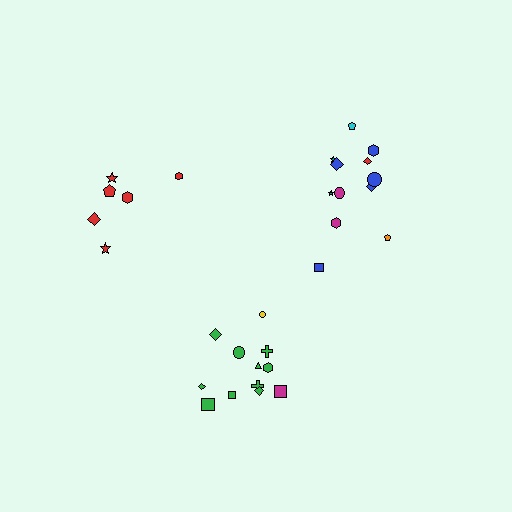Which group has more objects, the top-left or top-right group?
The top-right group.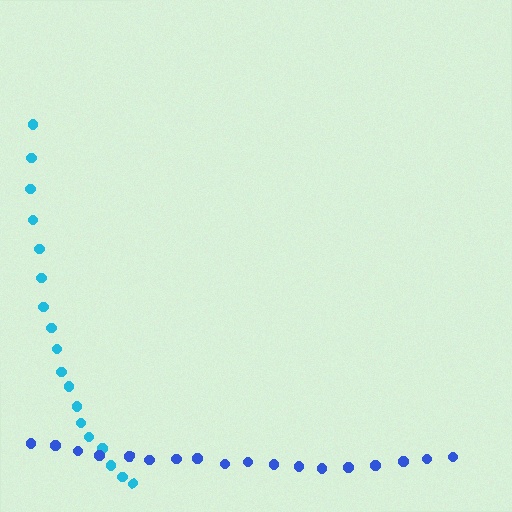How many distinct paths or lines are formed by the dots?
There are 2 distinct paths.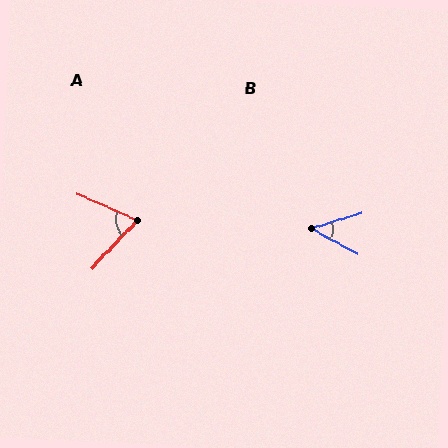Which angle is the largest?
A, at approximately 70 degrees.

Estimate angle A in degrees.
Approximately 70 degrees.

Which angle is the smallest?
B, at approximately 46 degrees.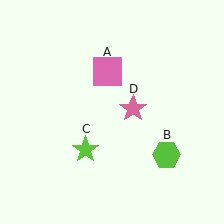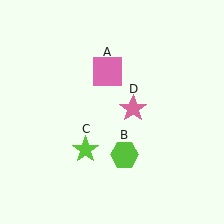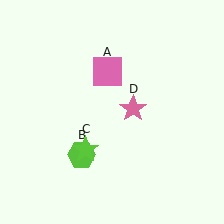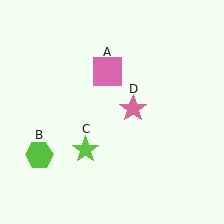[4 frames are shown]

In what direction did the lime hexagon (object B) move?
The lime hexagon (object B) moved left.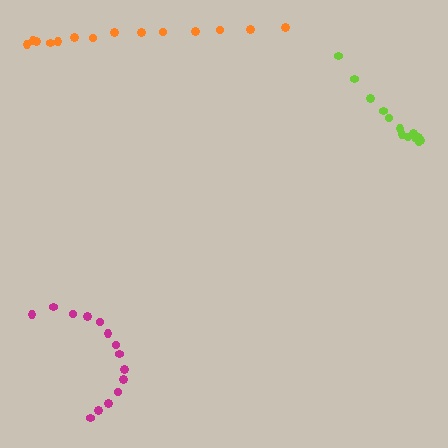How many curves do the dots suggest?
There are 3 distinct paths.